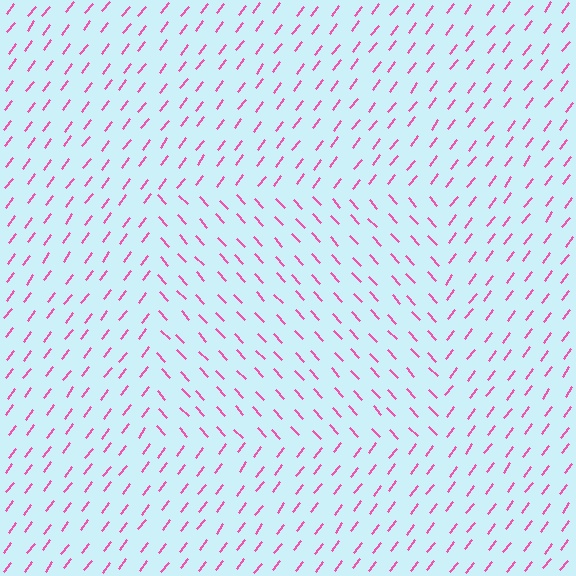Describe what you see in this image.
The image is filled with small pink line segments. A rectangle region in the image has lines oriented differently from the surrounding lines, creating a visible texture boundary.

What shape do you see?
I see a rectangle.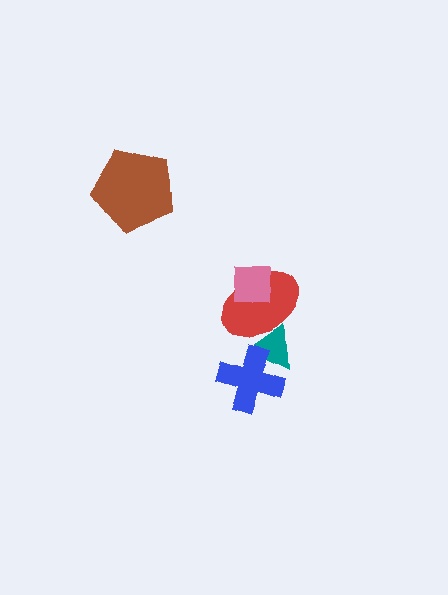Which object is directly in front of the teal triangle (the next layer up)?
The red ellipse is directly in front of the teal triangle.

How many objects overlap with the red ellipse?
2 objects overlap with the red ellipse.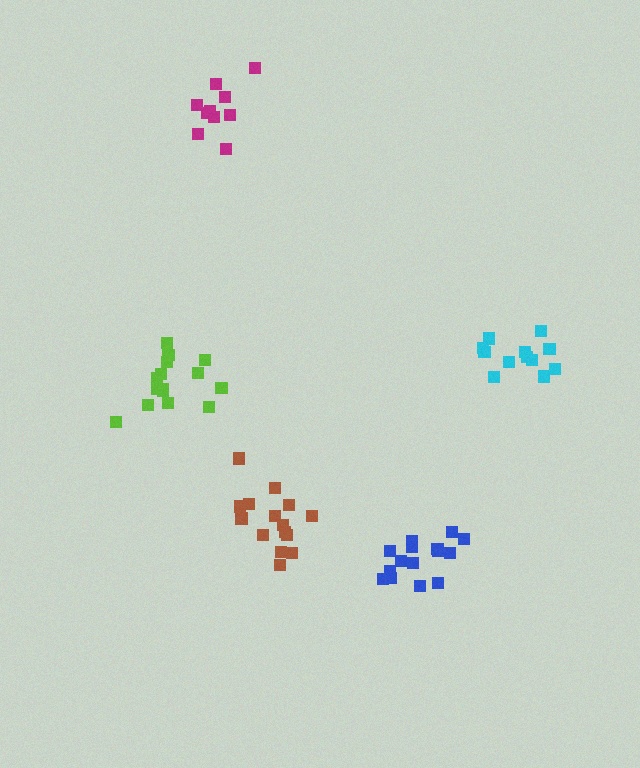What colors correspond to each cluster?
The clusters are colored: brown, lime, magenta, blue, cyan.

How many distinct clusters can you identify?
There are 5 distinct clusters.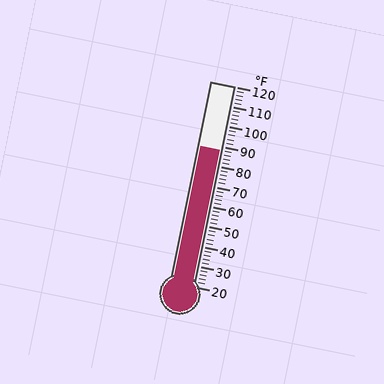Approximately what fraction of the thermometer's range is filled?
The thermometer is filled to approximately 70% of its range.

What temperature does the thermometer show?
The thermometer shows approximately 88°F.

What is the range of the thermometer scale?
The thermometer scale ranges from 20°F to 120°F.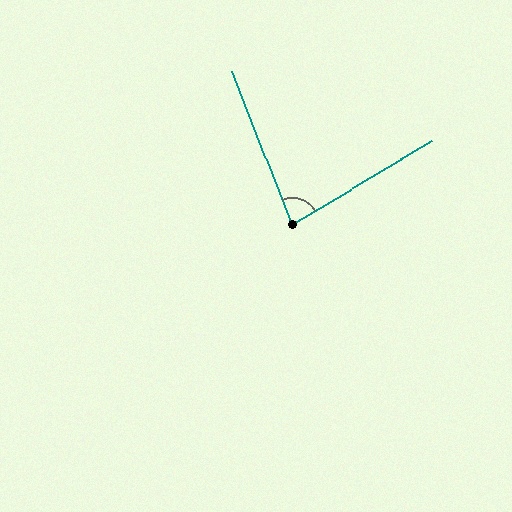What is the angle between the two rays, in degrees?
Approximately 81 degrees.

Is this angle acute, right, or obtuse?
It is acute.